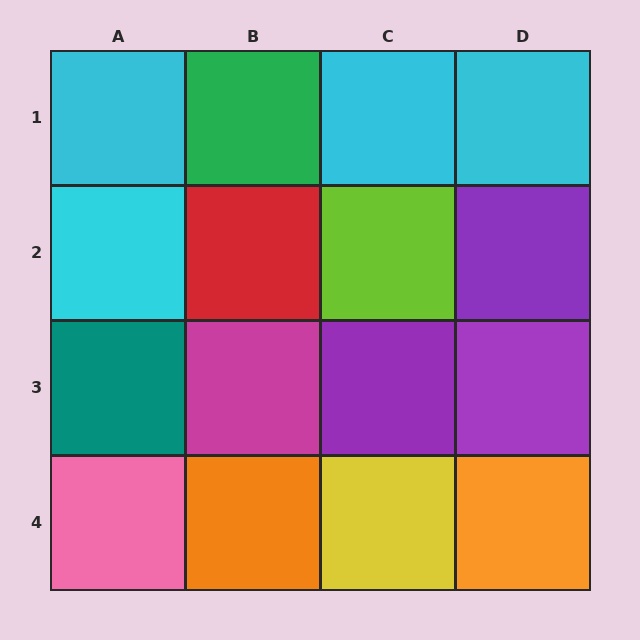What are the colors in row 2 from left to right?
Cyan, red, lime, purple.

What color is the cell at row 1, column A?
Cyan.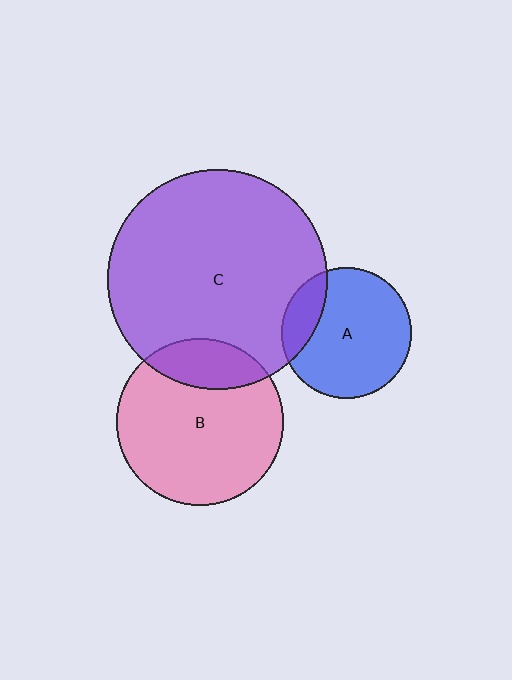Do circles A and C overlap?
Yes.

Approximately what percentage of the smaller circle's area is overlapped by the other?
Approximately 20%.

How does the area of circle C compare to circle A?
Approximately 2.9 times.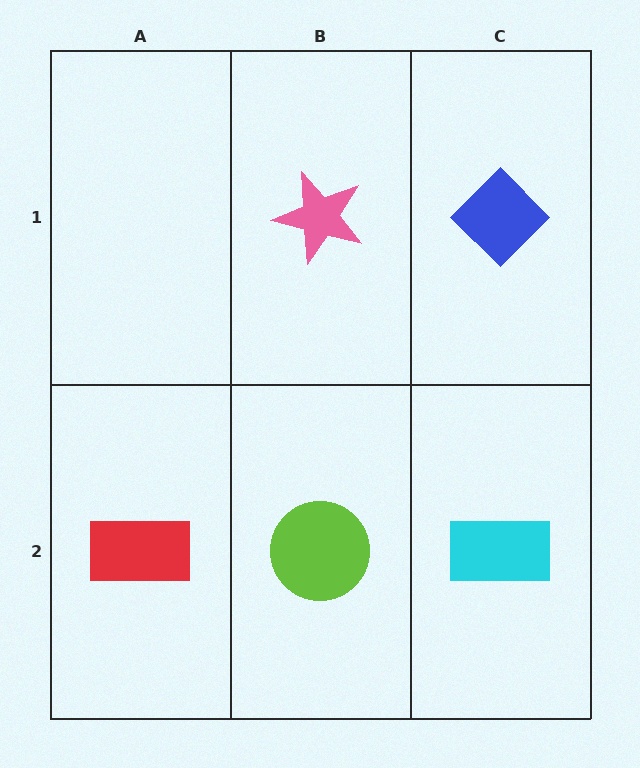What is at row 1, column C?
A blue diamond.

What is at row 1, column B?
A pink star.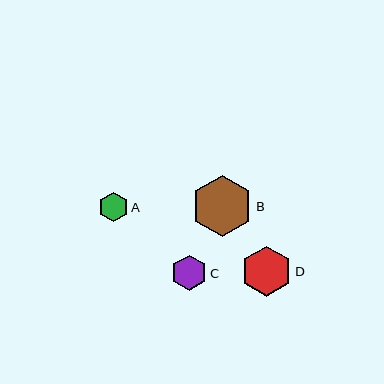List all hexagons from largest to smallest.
From largest to smallest: B, D, C, A.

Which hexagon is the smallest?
Hexagon A is the smallest with a size of approximately 30 pixels.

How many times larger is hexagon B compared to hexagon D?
Hexagon B is approximately 1.2 times the size of hexagon D.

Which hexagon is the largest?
Hexagon B is the largest with a size of approximately 62 pixels.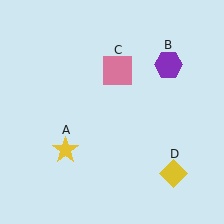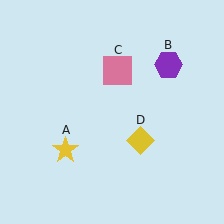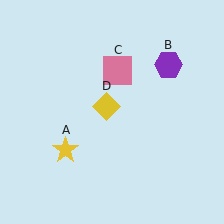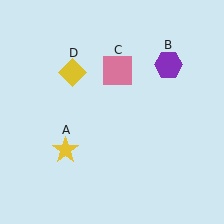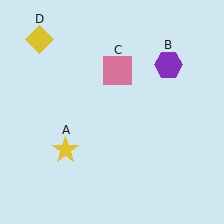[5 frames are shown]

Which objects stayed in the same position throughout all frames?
Yellow star (object A) and purple hexagon (object B) and pink square (object C) remained stationary.